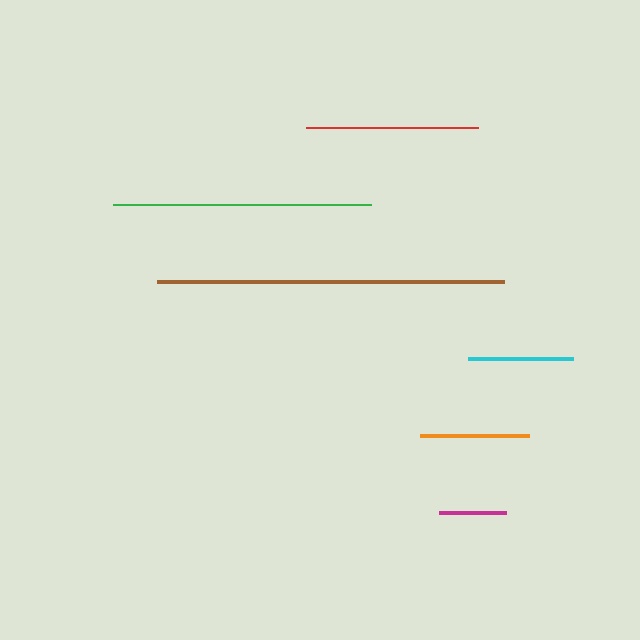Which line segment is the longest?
The brown line is the longest at approximately 348 pixels.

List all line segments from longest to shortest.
From longest to shortest: brown, green, red, orange, cyan, magenta.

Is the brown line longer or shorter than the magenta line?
The brown line is longer than the magenta line.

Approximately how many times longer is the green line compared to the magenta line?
The green line is approximately 3.8 times the length of the magenta line.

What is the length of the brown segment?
The brown segment is approximately 348 pixels long.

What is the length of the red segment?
The red segment is approximately 172 pixels long.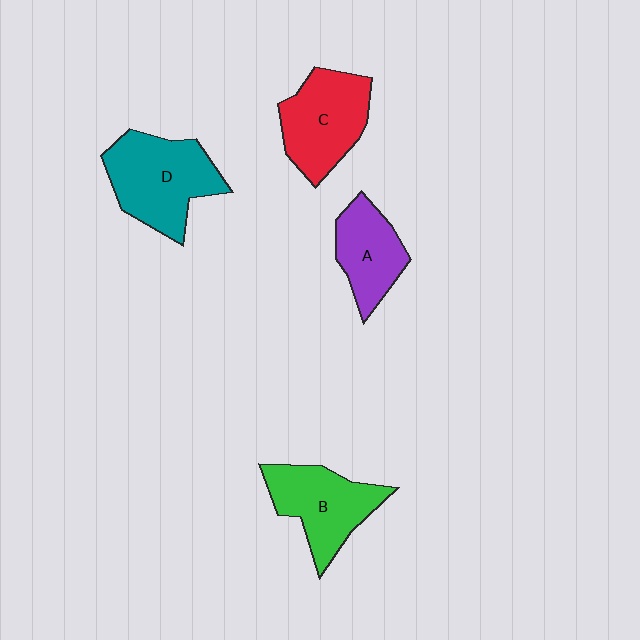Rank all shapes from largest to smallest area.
From largest to smallest: D (teal), C (red), B (green), A (purple).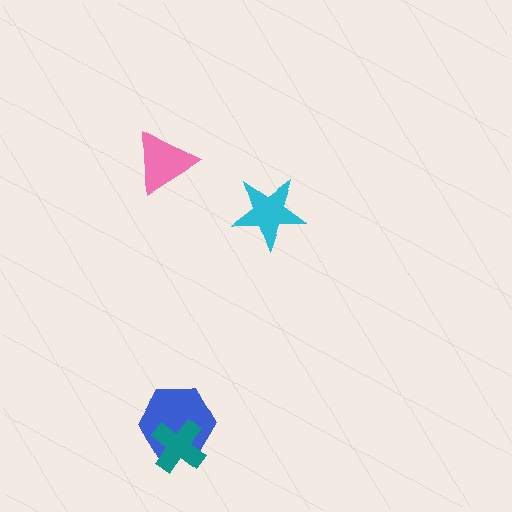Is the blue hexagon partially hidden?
Yes, it is partially covered by another shape.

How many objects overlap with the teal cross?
1 object overlaps with the teal cross.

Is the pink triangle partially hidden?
No, no other shape covers it.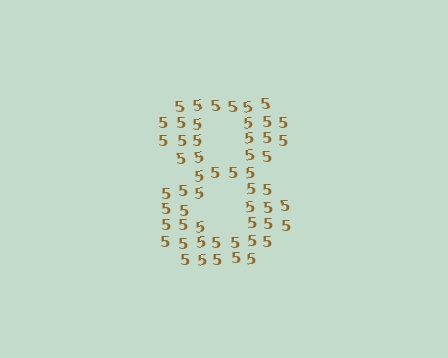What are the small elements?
The small elements are digit 5's.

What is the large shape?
The large shape is the digit 8.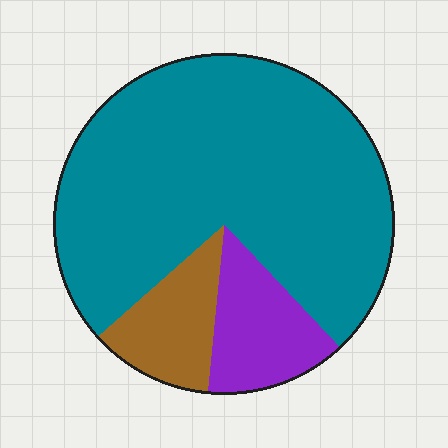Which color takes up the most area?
Teal, at roughly 75%.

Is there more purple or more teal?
Teal.